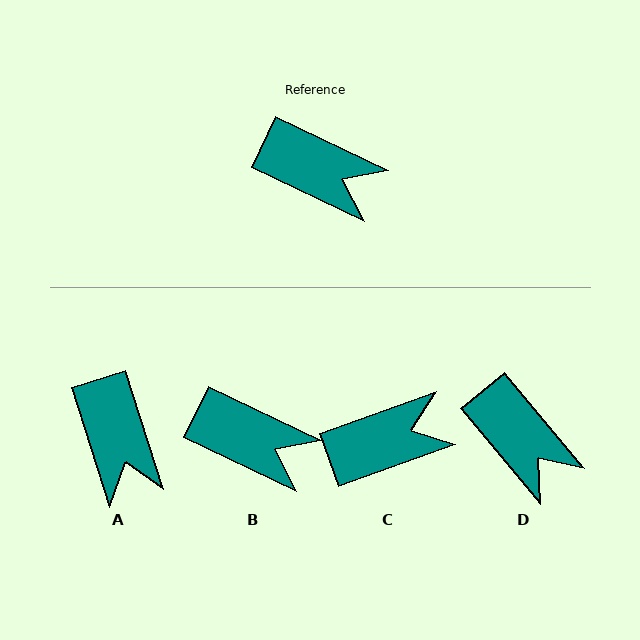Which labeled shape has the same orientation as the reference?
B.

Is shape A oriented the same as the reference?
No, it is off by about 47 degrees.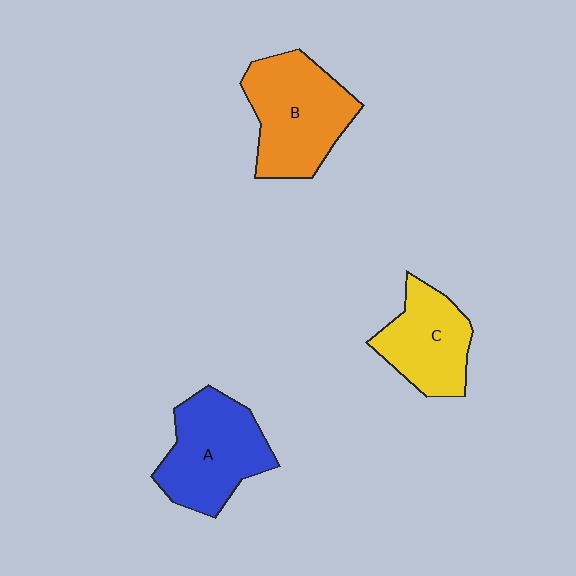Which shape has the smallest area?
Shape C (yellow).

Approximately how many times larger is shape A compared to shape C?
Approximately 1.3 times.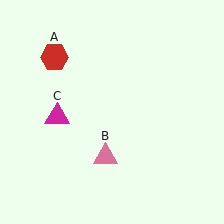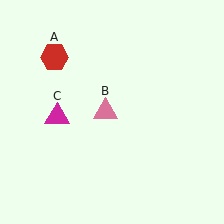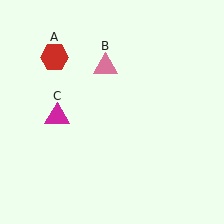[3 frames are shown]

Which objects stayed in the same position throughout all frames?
Red hexagon (object A) and magenta triangle (object C) remained stationary.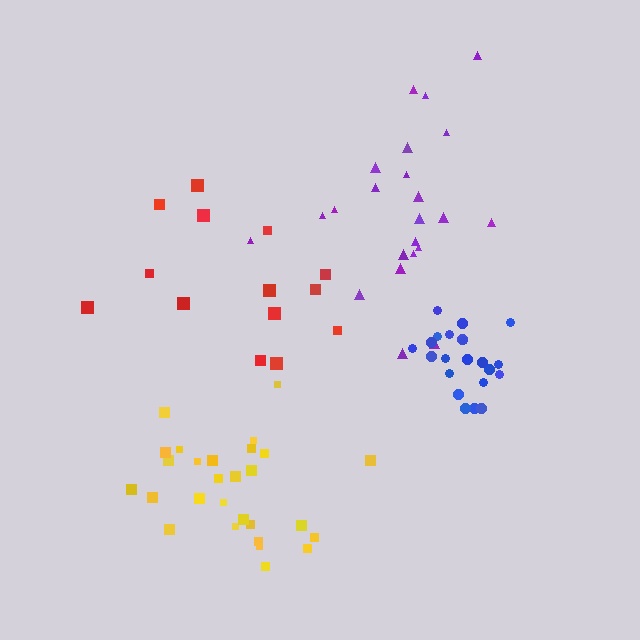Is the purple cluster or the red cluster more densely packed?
Purple.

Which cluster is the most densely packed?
Blue.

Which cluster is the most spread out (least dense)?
Red.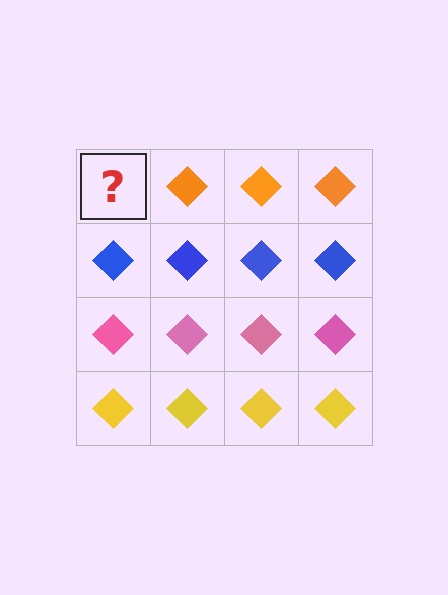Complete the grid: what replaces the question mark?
The question mark should be replaced with an orange diamond.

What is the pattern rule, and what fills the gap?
The rule is that each row has a consistent color. The gap should be filled with an orange diamond.